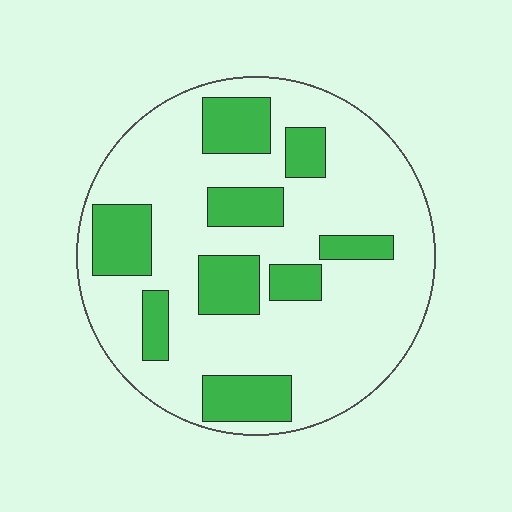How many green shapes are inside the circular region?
9.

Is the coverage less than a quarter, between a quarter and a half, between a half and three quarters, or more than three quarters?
Between a quarter and a half.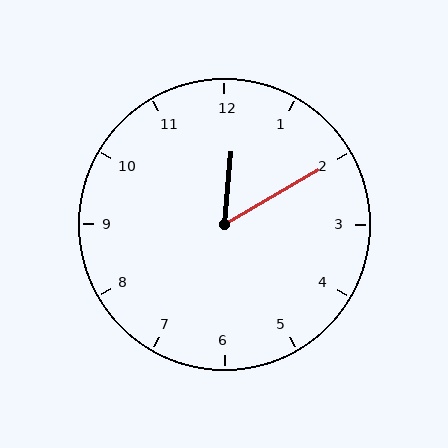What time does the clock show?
12:10.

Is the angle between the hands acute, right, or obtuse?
It is acute.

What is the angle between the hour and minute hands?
Approximately 55 degrees.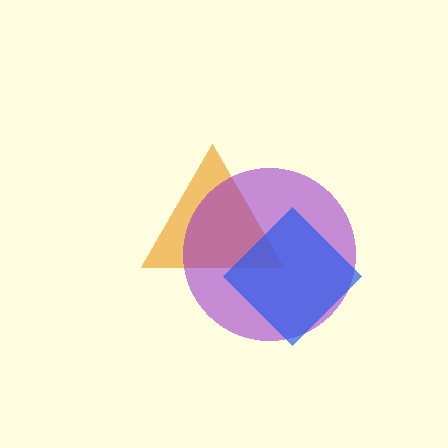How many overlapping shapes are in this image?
There are 3 overlapping shapes in the image.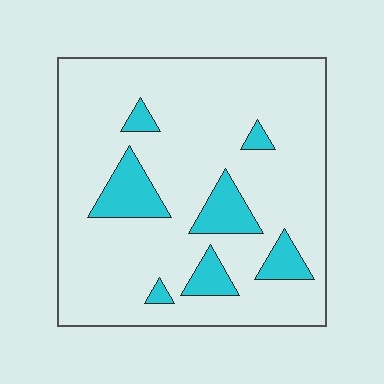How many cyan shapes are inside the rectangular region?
7.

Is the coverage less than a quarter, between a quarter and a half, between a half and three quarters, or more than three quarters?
Less than a quarter.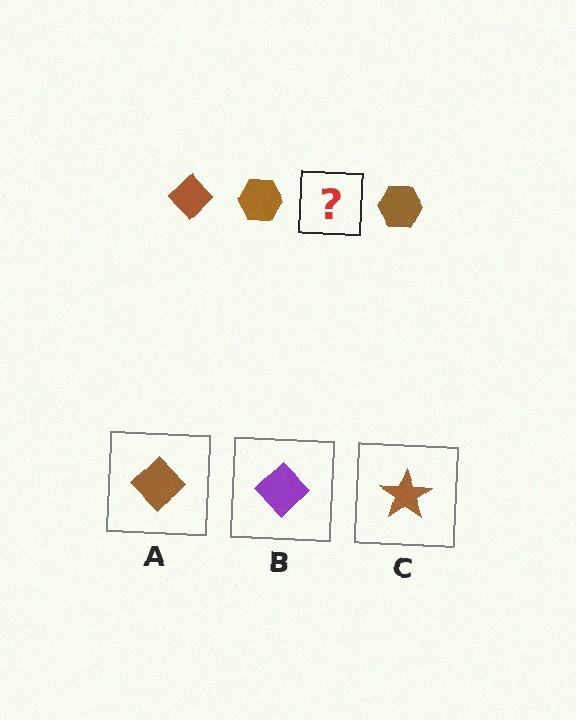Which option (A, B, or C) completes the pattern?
A.